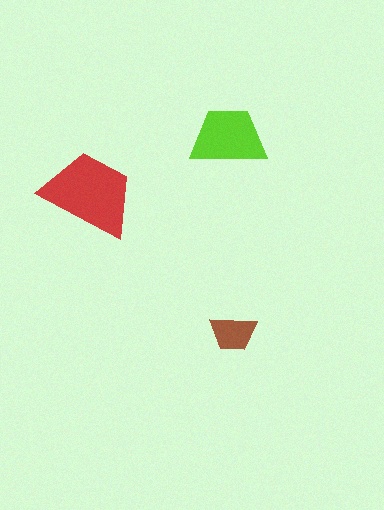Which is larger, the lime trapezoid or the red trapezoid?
The red one.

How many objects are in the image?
There are 3 objects in the image.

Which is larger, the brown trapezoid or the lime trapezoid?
The lime one.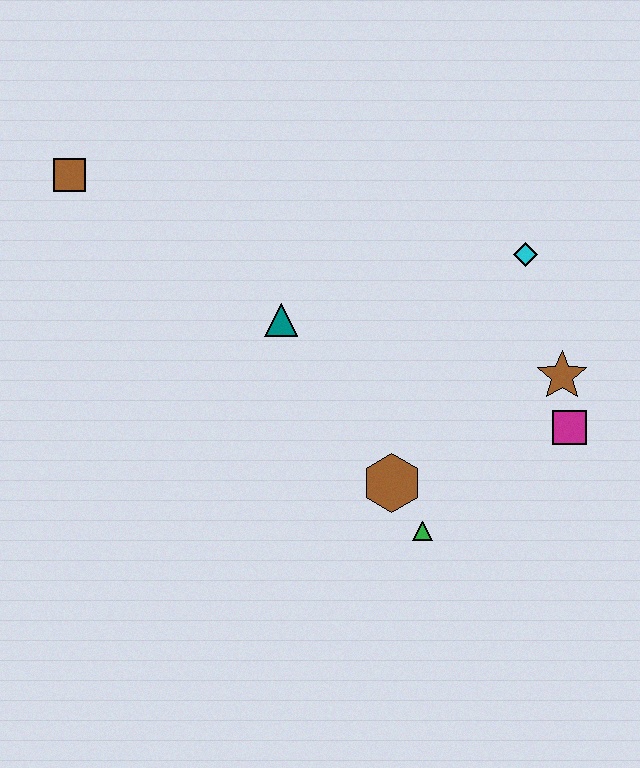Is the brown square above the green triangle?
Yes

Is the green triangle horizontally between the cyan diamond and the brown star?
No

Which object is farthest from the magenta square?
The brown square is farthest from the magenta square.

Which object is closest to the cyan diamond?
The brown star is closest to the cyan diamond.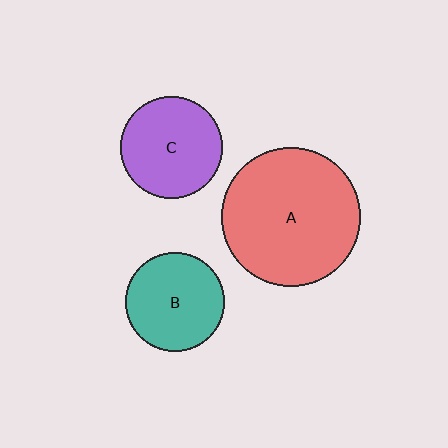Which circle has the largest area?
Circle A (red).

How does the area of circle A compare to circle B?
Approximately 2.0 times.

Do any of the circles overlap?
No, none of the circles overlap.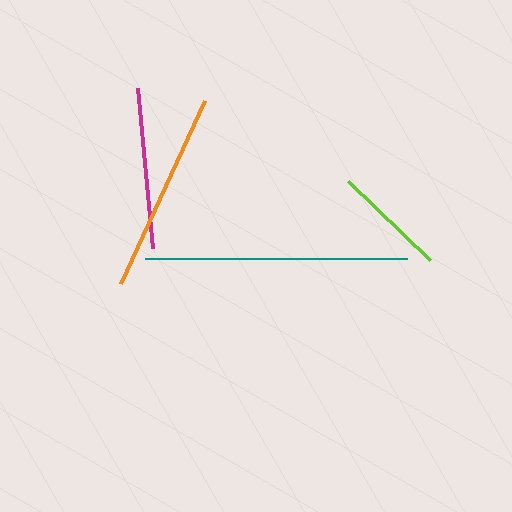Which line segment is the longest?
The teal line is the longest at approximately 262 pixels.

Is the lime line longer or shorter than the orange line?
The orange line is longer than the lime line.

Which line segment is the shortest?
The lime line is the shortest at approximately 114 pixels.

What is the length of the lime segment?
The lime segment is approximately 114 pixels long.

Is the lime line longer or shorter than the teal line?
The teal line is longer than the lime line.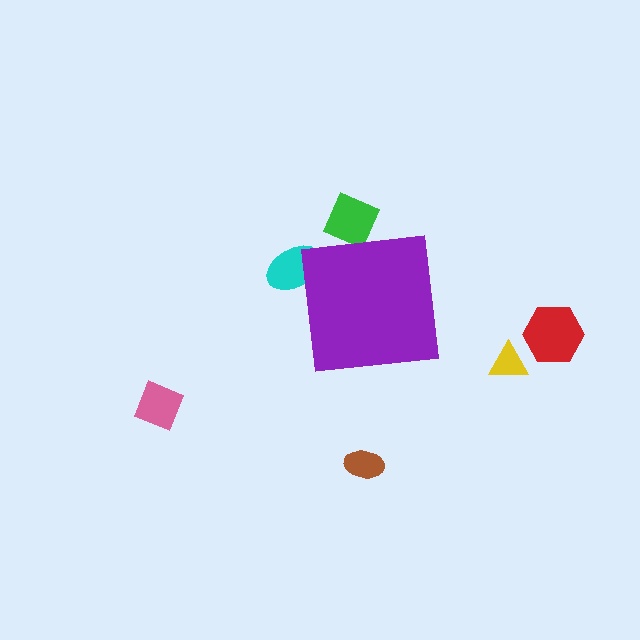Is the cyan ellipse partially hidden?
Yes, the cyan ellipse is partially hidden behind the purple square.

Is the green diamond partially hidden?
Yes, the green diamond is partially hidden behind the purple square.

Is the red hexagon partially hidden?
No, the red hexagon is fully visible.